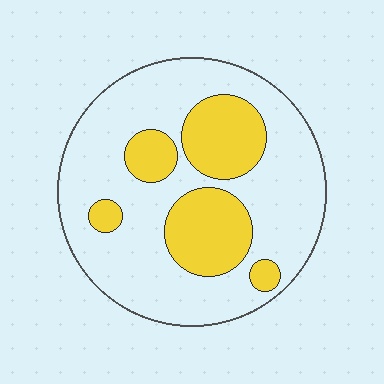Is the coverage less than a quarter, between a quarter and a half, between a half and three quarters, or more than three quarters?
Between a quarter and a half.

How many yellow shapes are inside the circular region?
5.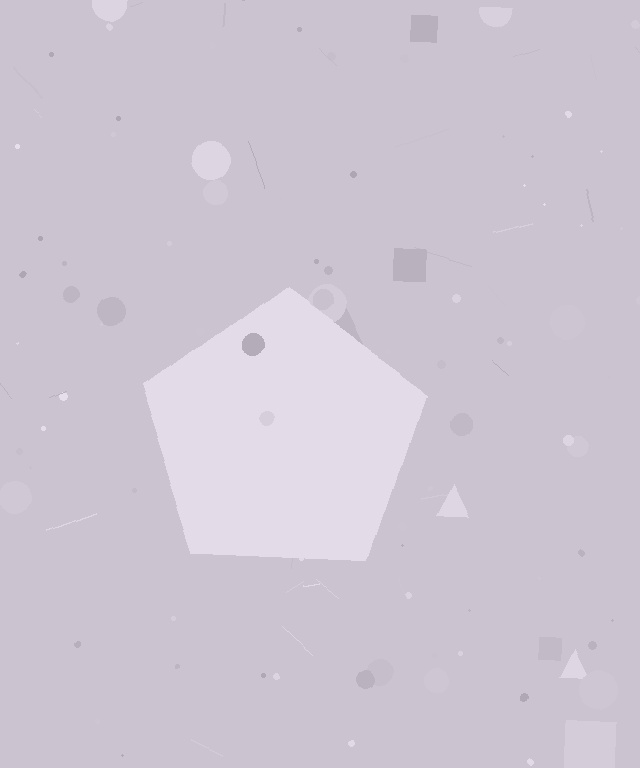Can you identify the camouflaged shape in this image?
The camouflaged shape is a pentagon.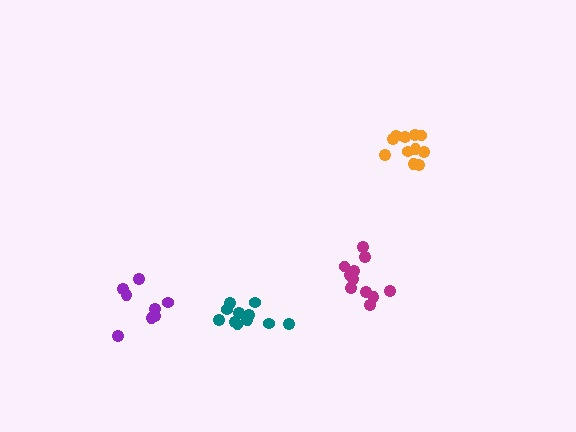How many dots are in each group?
Group 1: 11 dots, Group 2: 12 dots, Group 3: 8 dots, Group 4: 11 dots (42 total).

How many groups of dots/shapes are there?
There are 4 groups.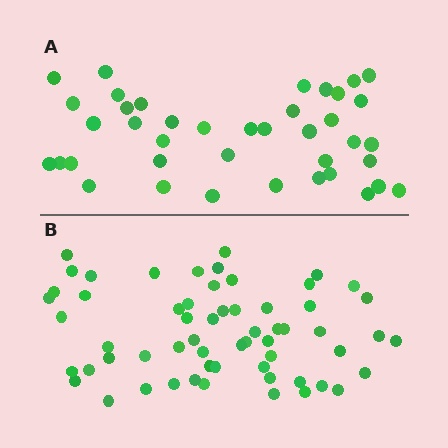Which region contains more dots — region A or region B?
Region B (the bottom region) has more dots.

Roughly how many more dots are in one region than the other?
Region B has approximately 20 more dots than region A.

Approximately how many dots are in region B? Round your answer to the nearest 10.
About 60 dots.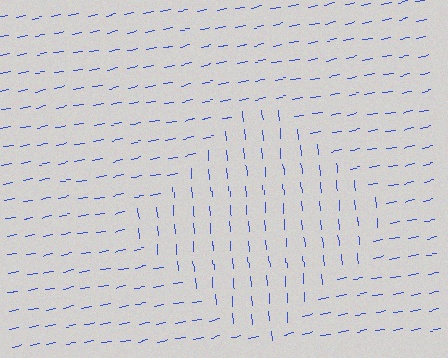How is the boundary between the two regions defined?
The boundary is defined purely by a change in line orientation (approximately 84 degrees difference). All lines are the same color and thickness.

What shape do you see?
I see a diamond.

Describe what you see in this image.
The image is filled with small blue line segments. A diamond region in the image has lines oriented differently from the surrounding lines, creating a visible texture boundary.